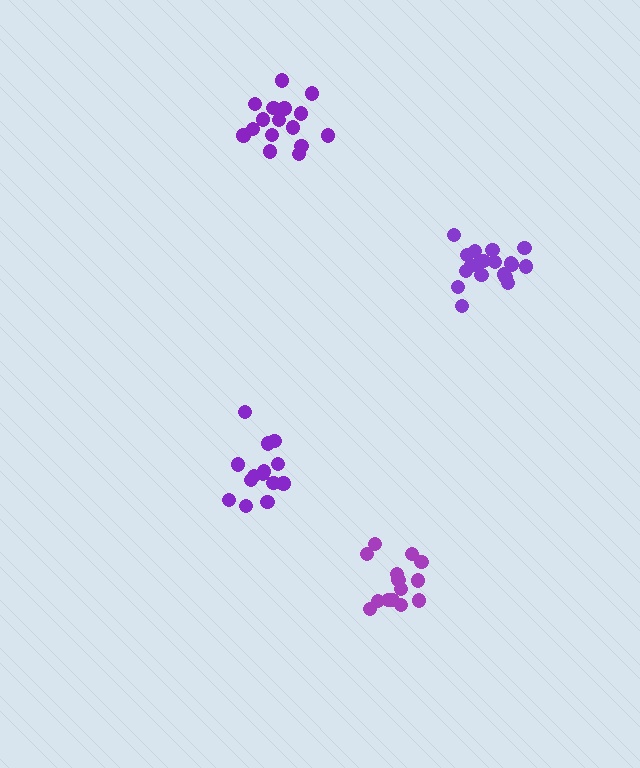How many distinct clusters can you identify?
There are 4 distinct clusters.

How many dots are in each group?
Group 1: 16 dots, Group 2: 14 dots, Group 3: 19 dots, Group 4: 14 dots (63 total).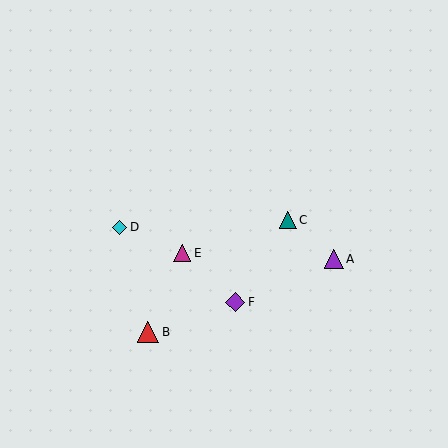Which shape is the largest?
The red triangle (labeled B) is the largest.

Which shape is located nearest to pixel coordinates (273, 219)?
The teal triangle (labeled C) at (288, 220) is nearest to that location.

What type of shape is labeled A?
Shape A is a purple triangle.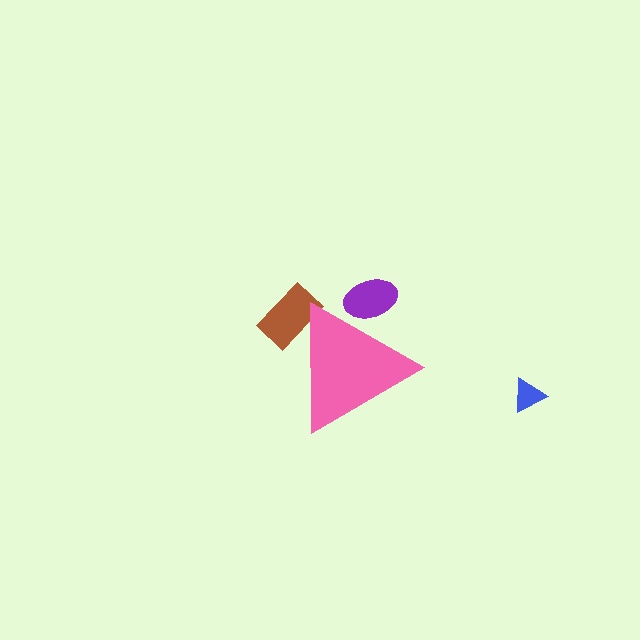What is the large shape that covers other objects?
A pink triangle.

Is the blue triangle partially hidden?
No, the blue triangle is fully visible.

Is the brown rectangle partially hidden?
Yes, the brown rectangle is partially hidden behind the pink triangle.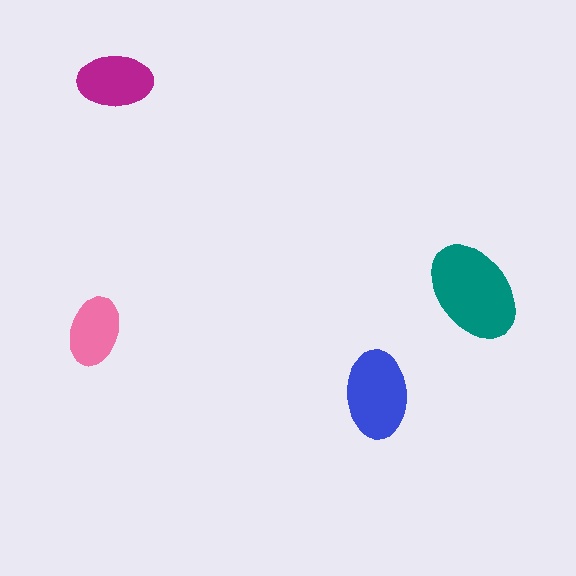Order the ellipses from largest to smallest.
the teal one, the blue one, the magenta one, the pink one.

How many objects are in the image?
There are 4 objects in the image.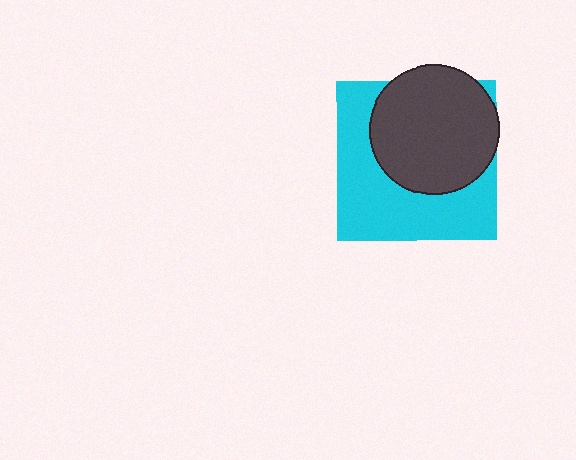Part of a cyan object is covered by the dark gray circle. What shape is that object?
It is a square.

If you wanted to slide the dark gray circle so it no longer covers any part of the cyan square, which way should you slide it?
Slide it toward the upper-right — that is the most direct way to separate the two shapes.